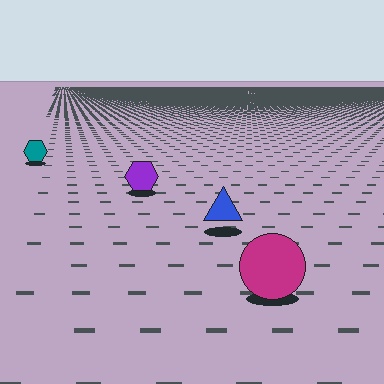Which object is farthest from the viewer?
The teal hexagon is farthest from the viewer. It appears smaller and the ground texture around it is denser.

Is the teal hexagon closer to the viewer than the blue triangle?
No. The blue triangle is closer — you can tell from the texture gradient: the ground texture is coarser near it.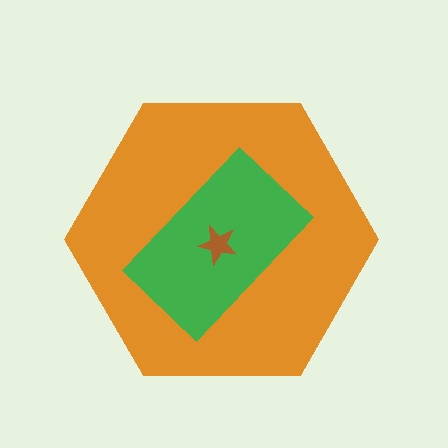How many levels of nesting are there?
3.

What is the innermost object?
The brown star.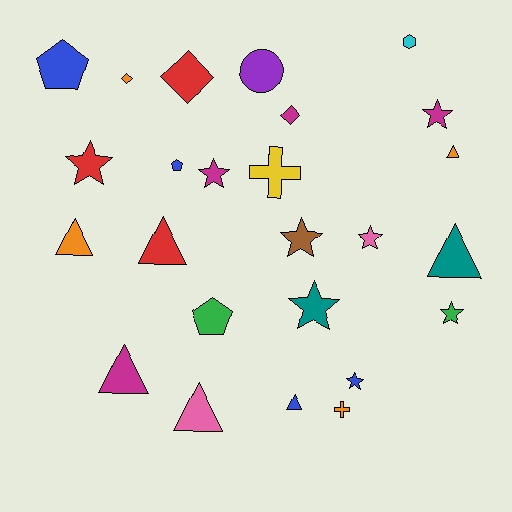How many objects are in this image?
There are 25 objects.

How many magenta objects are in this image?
There are 4 magenta objects.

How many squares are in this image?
There are no squares.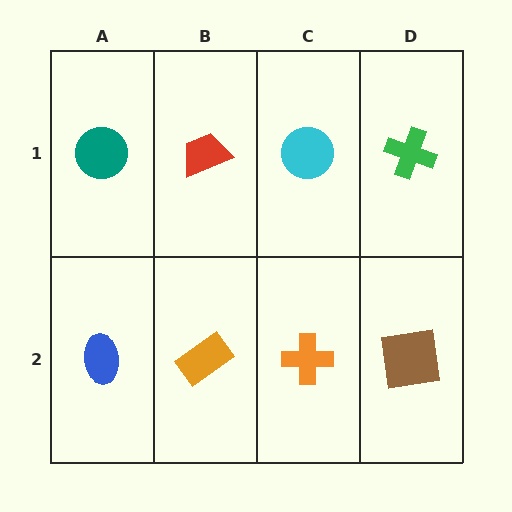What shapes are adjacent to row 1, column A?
A blue ellipse (row 2, column A), a red trapezoid (row 1, column B).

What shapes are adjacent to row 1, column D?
A brown square (row 2, column D), a cyan circle (row 1, column C).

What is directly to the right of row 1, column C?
A green cross.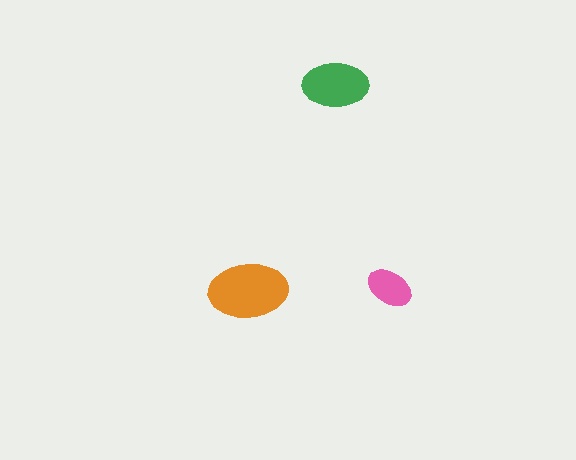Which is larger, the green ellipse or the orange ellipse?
The orange one.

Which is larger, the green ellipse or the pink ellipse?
The green one.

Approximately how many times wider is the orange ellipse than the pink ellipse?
About 1.5 times wider.